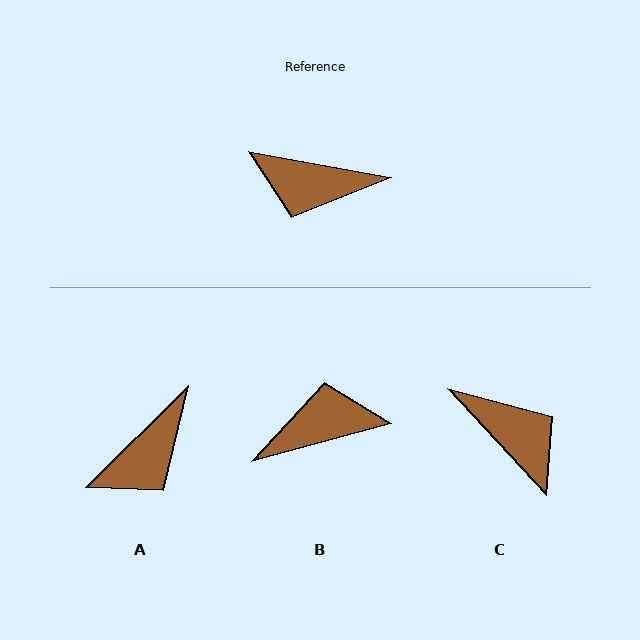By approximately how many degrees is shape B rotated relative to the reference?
Approximately 155 degrees clockwise.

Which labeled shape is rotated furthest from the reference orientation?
B, about 155 degrees away.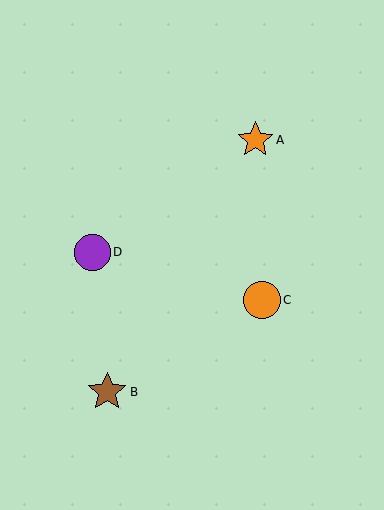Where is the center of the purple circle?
The center of the purple circle is at (93, 252).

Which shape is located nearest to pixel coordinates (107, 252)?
The purple circle (labeled D) at (93, 252) is nearest to that location.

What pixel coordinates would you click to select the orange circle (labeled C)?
Click at (262, 300) to select the orange circle C.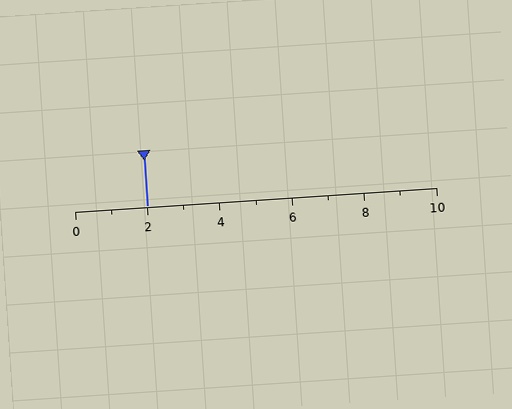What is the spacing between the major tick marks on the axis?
The major ticks are spaced 2 apart.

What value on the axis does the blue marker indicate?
The marker indicates approximately 2.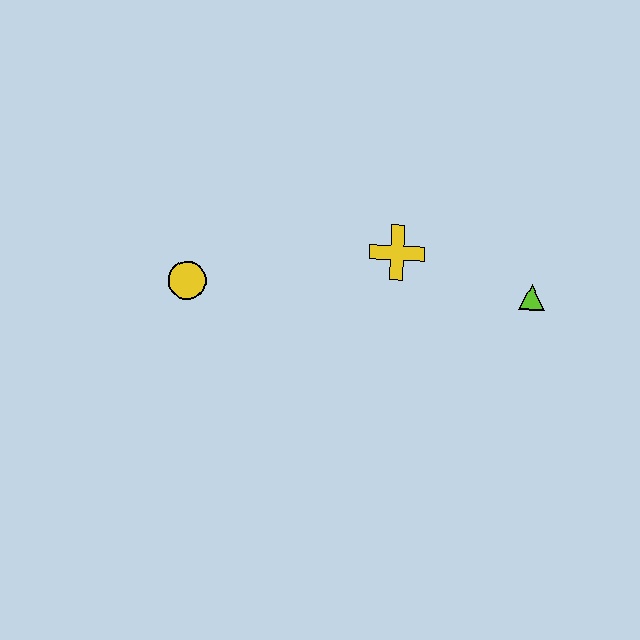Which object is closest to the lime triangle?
The yellow cross is closest to the lime triangle.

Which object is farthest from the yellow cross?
The yellow circle is farthest from the yellow cross.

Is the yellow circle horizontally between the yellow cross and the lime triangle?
No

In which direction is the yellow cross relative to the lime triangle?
The yellow cross is to the left of the lime triangle.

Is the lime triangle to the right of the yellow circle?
Yes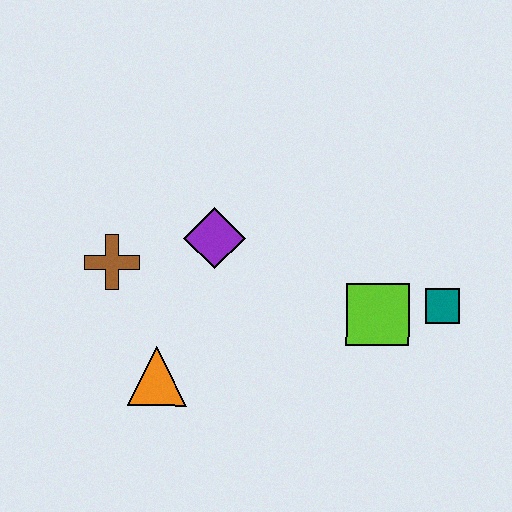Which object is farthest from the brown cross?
The teal square is farthest from the brown cross.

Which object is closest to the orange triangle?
The brown cross is closest to the orange triangle.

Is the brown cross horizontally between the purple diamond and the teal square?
No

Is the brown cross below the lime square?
No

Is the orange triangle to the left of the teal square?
Yes